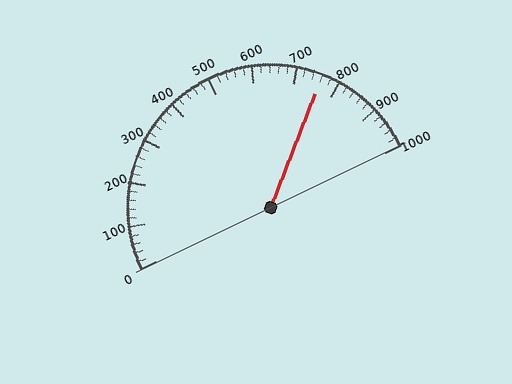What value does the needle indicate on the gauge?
The needle indicates approximately 760.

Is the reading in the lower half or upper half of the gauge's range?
The reading is in the upper half of the range (0 to 1000).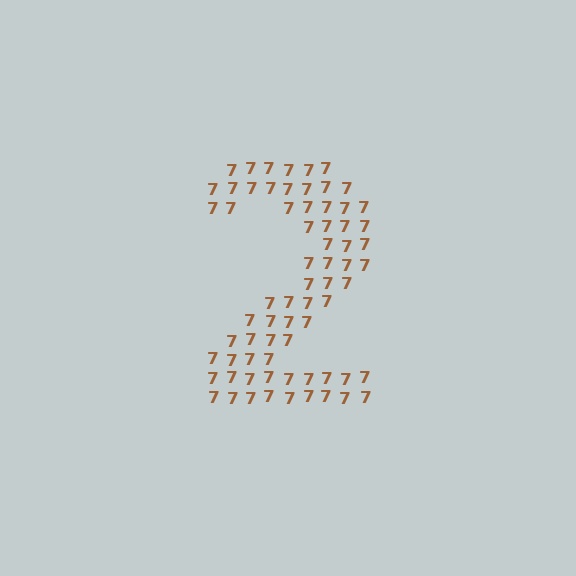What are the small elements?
The small elements are digit 7's.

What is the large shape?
The large shape is the digit 2.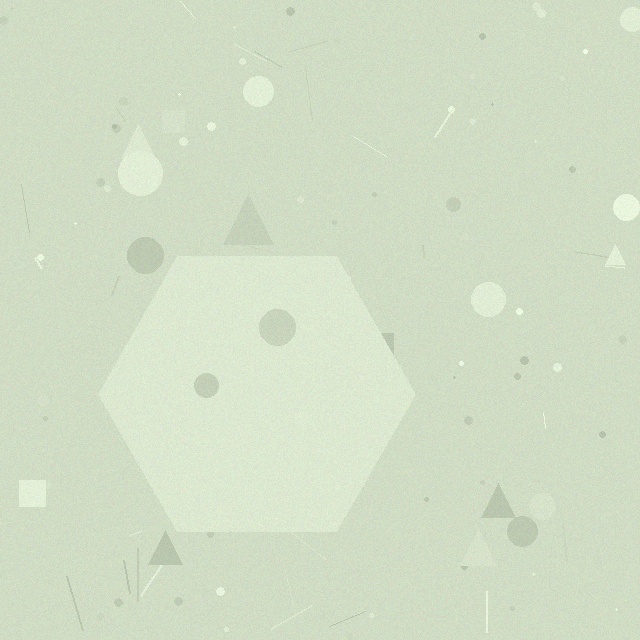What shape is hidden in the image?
A hexagon is hidden in the image.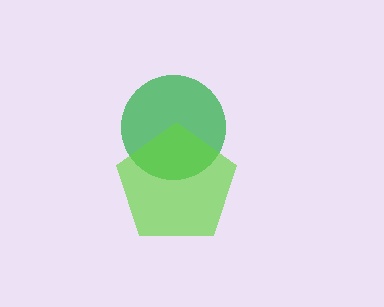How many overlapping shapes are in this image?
There are 2 overlapping shapes in the image.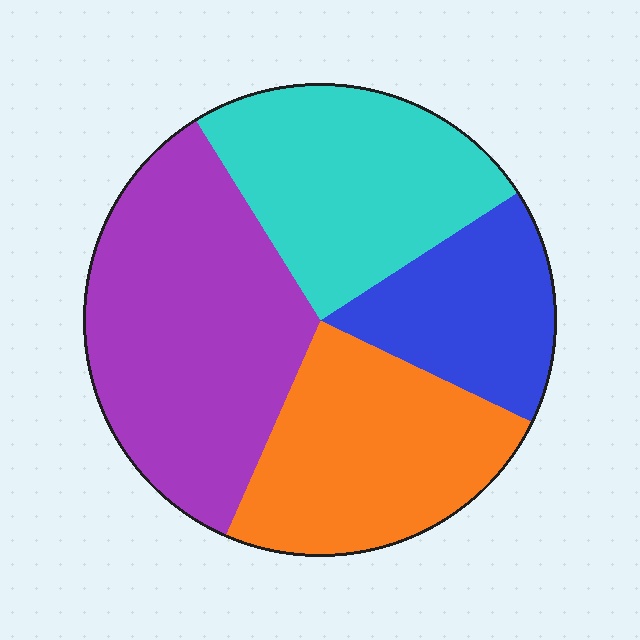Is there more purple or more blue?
Purple.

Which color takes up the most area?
Purple, at roughly 35%.